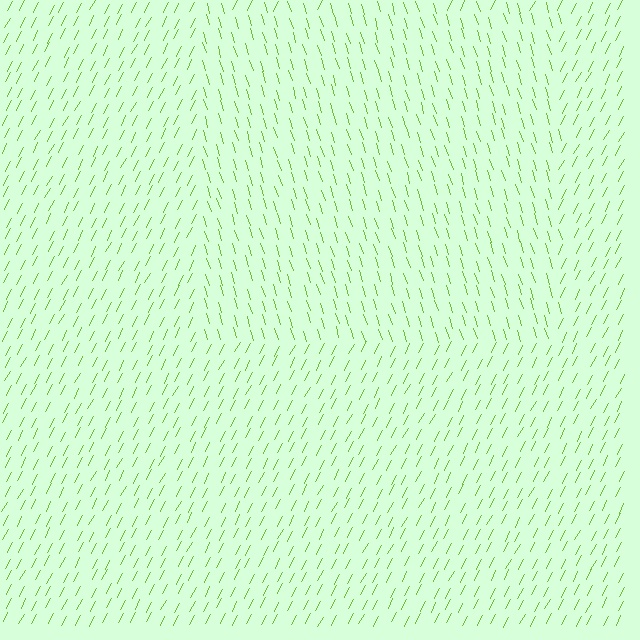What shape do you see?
I see a rectangle.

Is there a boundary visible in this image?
Yes, there is a texture boundary formed by a change in line orientation.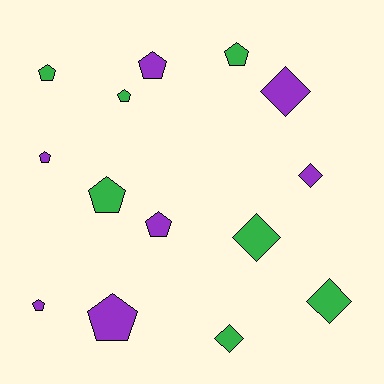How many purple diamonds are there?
There are 2 purple diamonds.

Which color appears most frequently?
Purple, with 7 objects.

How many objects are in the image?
There are 14 objects.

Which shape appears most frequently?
Pentagon, with 9 objects.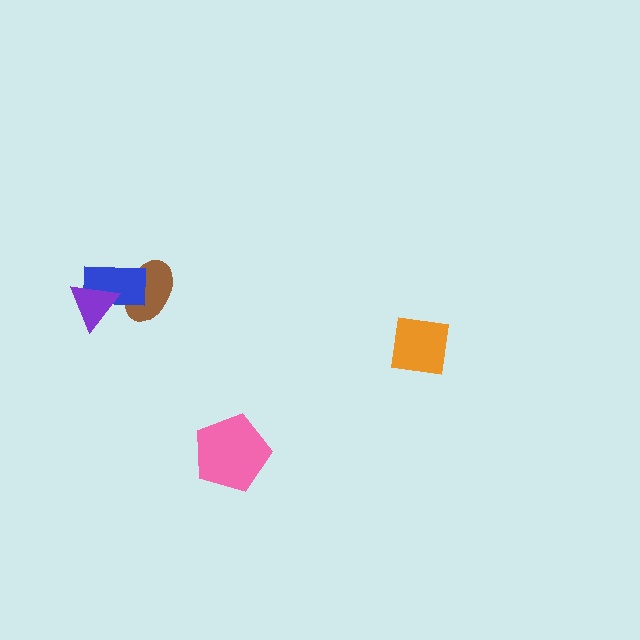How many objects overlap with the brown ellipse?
1 object overlaps with the brown ellipse.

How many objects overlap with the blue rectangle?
2 objects overlap with the blue rectangle.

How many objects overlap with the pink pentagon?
0 objects overlap with the pink pentagon.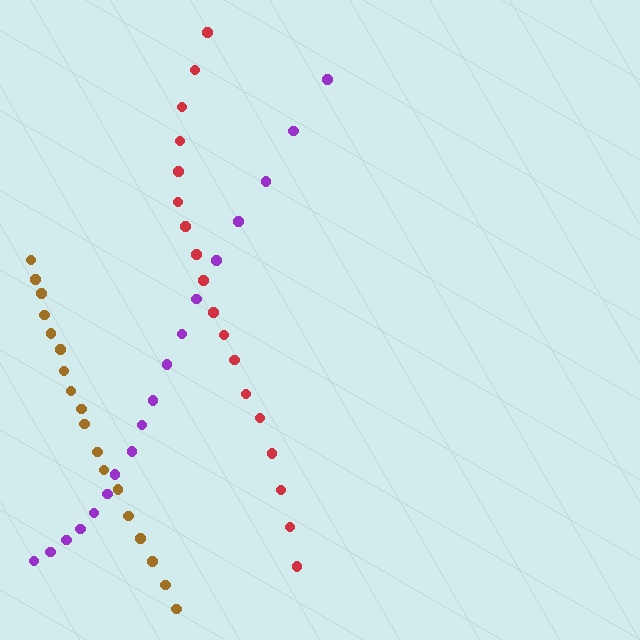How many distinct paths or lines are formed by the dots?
There are 3 distinct paths.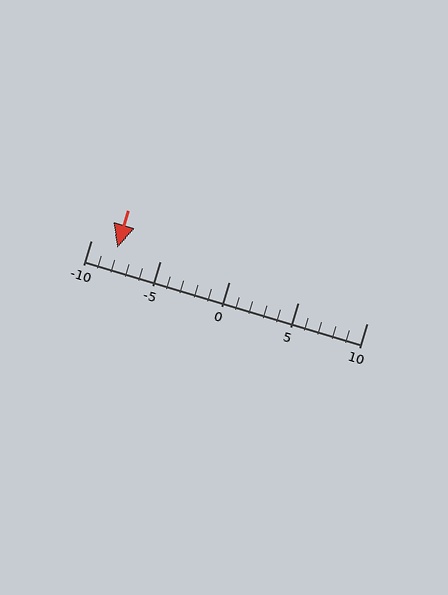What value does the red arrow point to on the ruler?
The red arrow points to approximately -8.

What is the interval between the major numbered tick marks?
The major tick marks are spaced 5 units apart.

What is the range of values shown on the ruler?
The ruler shows values from -10 to 10.